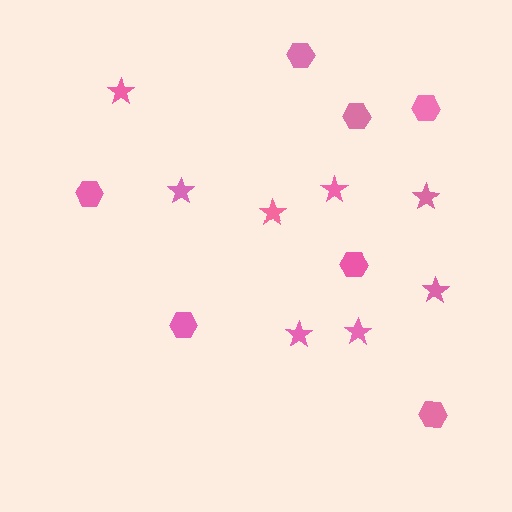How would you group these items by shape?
There are 2 groups: one group of hexagons (7) and one group of stars (8).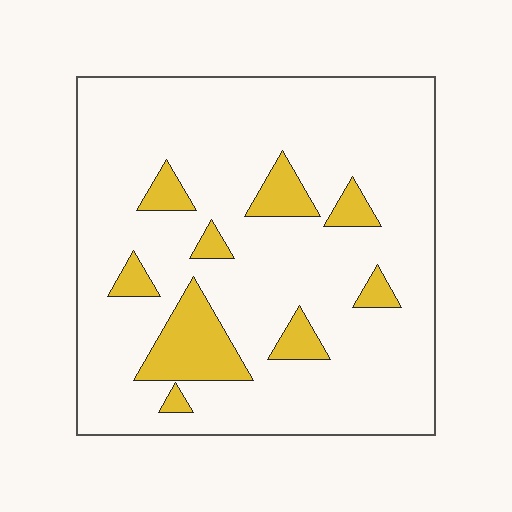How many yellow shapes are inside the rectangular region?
9.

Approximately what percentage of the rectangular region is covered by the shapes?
Approximately 15%.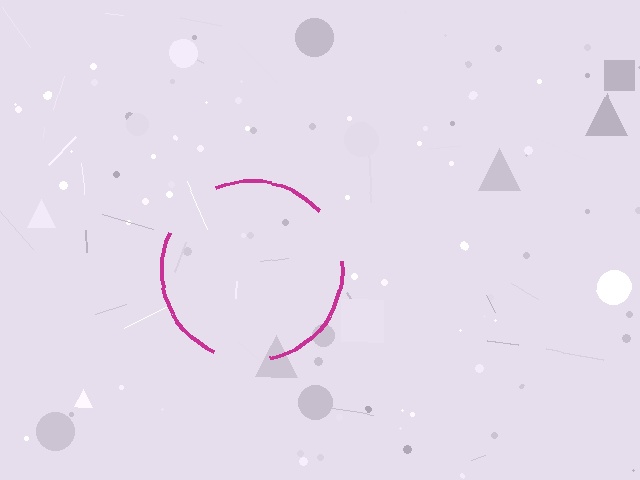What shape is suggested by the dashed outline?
The dashed outline suggests a circle.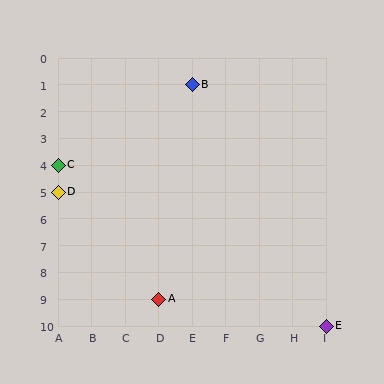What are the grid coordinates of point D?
Point D is at grid coordinates (A, 5).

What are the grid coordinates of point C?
Point C is at grid coordinates (A, 4).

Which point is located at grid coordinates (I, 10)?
Point E is at (I, 10).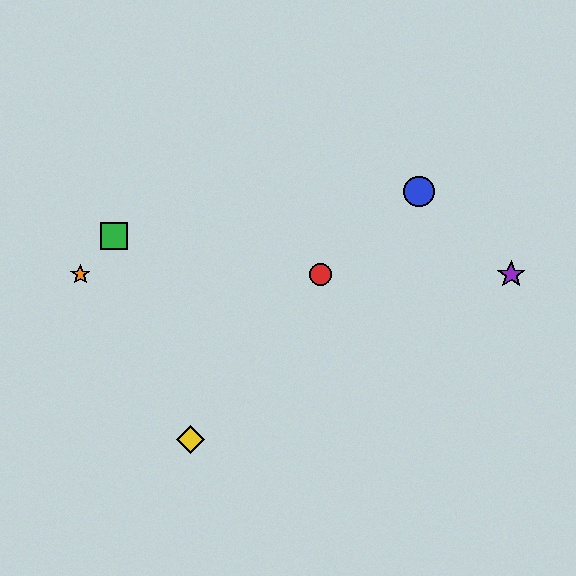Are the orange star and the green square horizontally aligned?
No, the orange star is at y≈275 and the green square is at y≈236.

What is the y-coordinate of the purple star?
The purple star is at y≈275.